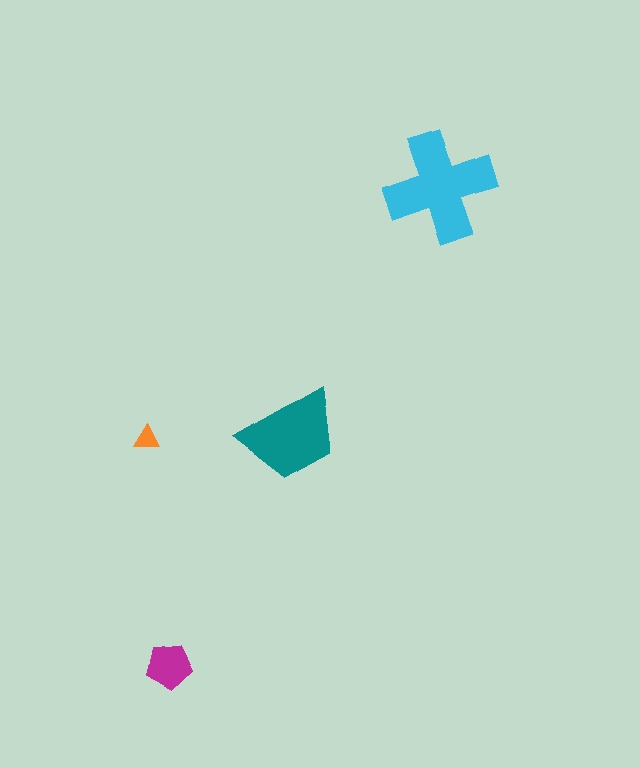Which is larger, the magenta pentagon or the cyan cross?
The cyan cross.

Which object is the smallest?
The orange triangle.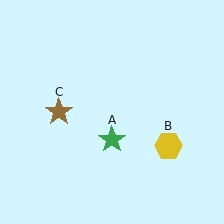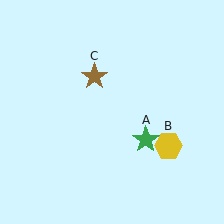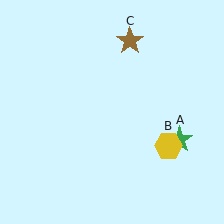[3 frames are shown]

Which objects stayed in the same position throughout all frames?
Yellow hexagon (object B) remained stationary.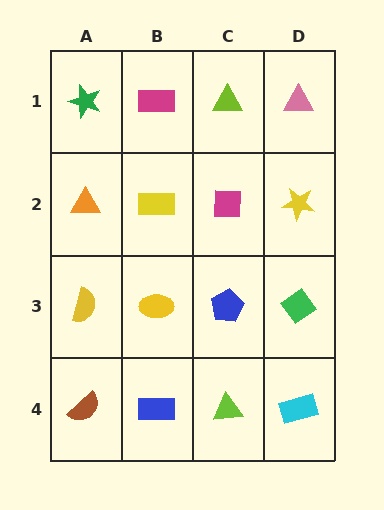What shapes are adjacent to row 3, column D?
A yellow star (row 2, column D), a cyan rectangle (row 4, column D), a blue pentagon (row 3, column C).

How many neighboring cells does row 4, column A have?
2.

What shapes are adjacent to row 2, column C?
A lime triangle (row 1, column C), a blue pentagon (row 3, column C), a yellow rectangle (row 2, column B), a yellow star (row 2, column D).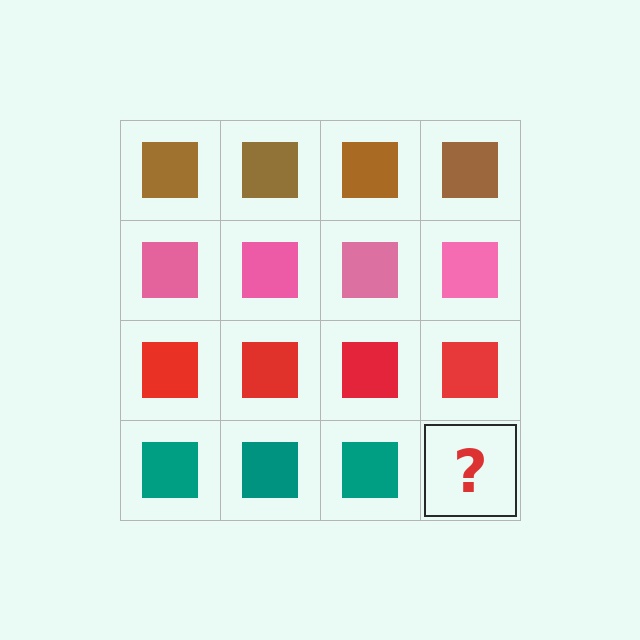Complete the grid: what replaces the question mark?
The question mark should be replaced with a teal square.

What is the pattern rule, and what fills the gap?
The rule is that each row has a consistent color. The gap should be filled with a teal square.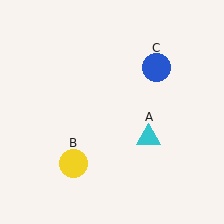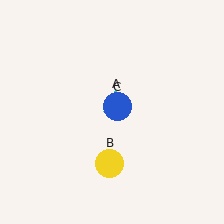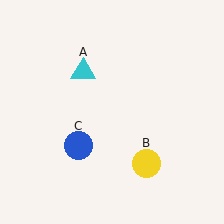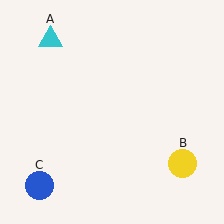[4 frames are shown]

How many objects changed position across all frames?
3 objects changed position: cyan triangle (object A), yellow circle (object B), blue circle (object C).